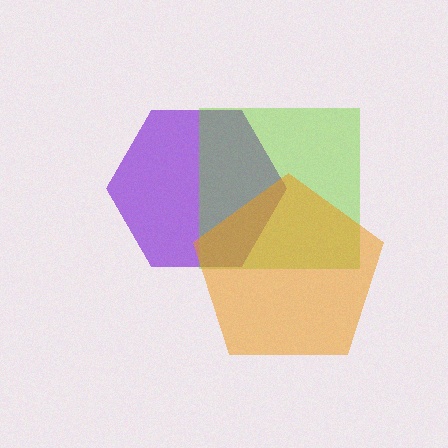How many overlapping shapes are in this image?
There are 3 overlapping shapes in the image.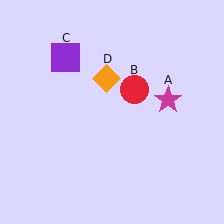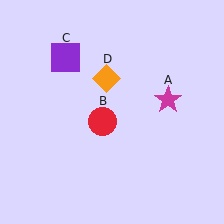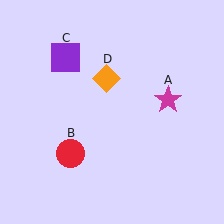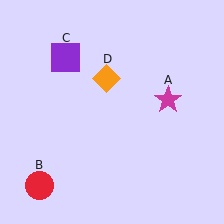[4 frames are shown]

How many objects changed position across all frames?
1 object changed position: red circle (object B).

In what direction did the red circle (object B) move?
The red circle (object B) moved down and to the left.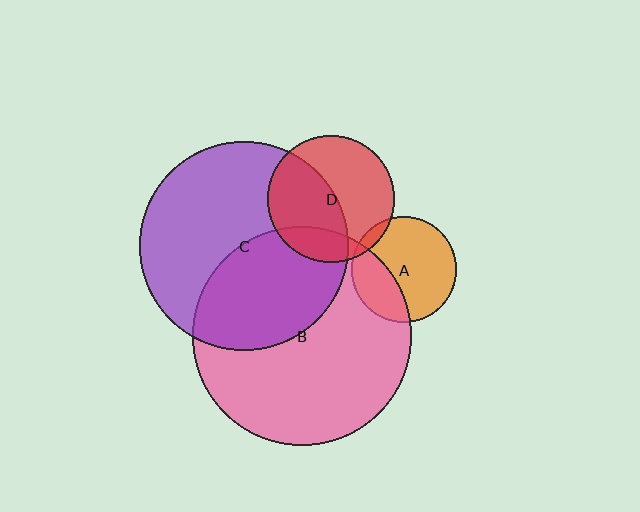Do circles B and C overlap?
Yes.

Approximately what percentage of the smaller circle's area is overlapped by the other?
Approximately 40%.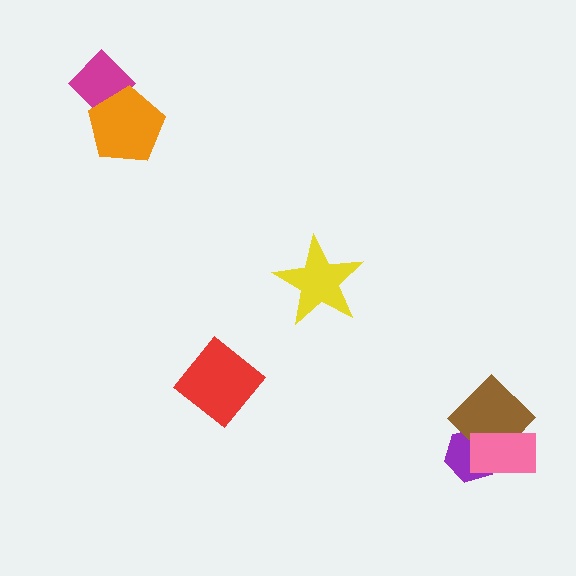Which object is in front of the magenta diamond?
The orange pentagon is in front of the magenta diamond.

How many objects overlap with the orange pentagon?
1 object overlaps with the orange pentagon.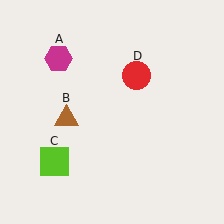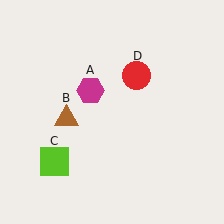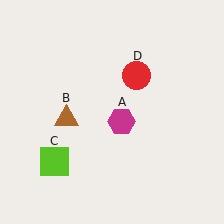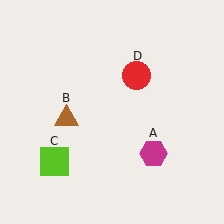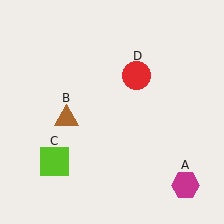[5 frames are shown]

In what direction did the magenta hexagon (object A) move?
The magenta hexagon (object A) moved down and to the right.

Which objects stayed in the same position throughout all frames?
Brown triangle (object B) and lime square (object C) and red circle (object D) remained stationary.